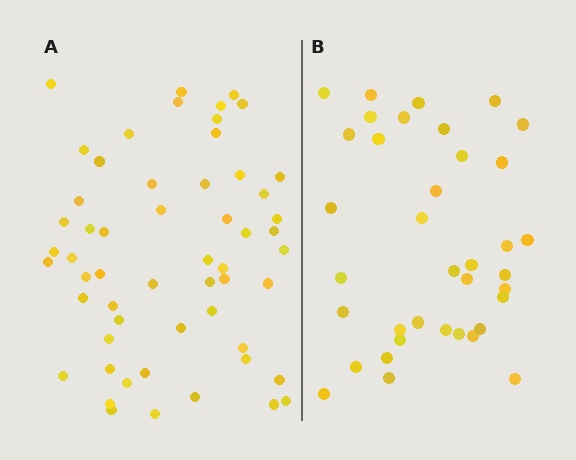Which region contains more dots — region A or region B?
Region A (the left region) has more dots.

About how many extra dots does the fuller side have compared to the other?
Region A has approximately 20 more dots than region B.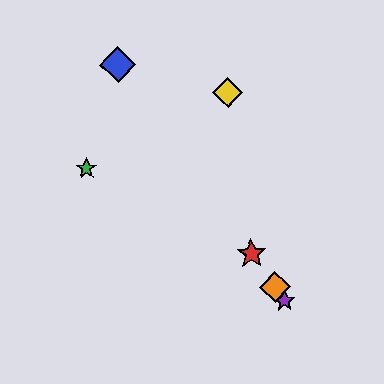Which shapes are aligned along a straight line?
The red star, the blue diamond, the purple star, the orange diamond are aligned along a straight line.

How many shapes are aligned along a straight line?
4 shapes (the red star, the blue diamond, the purple star, the orange diamond) are aligned along a straight line.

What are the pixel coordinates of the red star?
The red star is at (251, 254).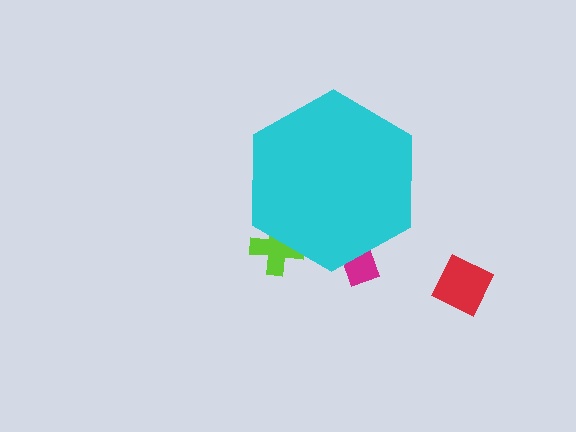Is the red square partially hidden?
No, the red square is fully visible.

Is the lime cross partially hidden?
Yes, the lime cross is partially hidden behind the cyan hexagon.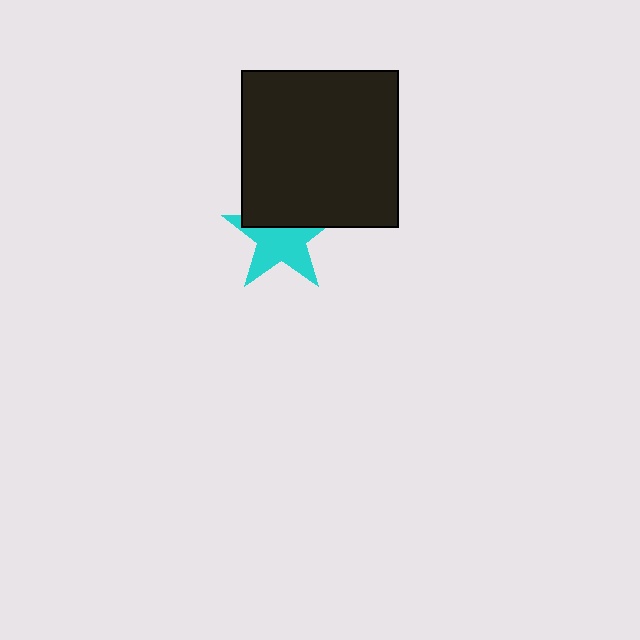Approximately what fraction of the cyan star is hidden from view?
Roughly 38% of the cyan star is hidden behind the black square.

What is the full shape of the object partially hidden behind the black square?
The partially hidden object is a cyan star.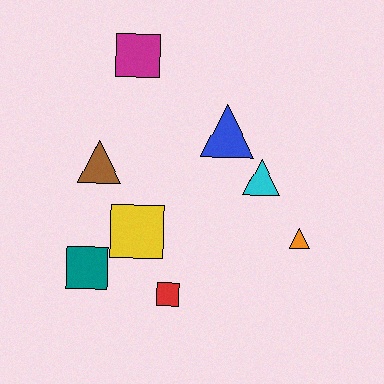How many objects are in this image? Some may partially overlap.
There are 8 objects.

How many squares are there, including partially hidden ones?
There are 4 squares.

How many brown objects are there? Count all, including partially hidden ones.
There is 1 brown object.